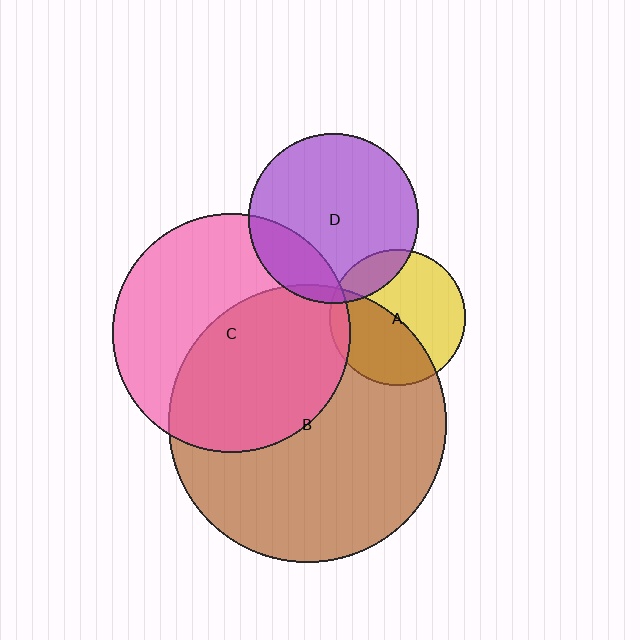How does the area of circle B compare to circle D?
Approximately 2.7 times.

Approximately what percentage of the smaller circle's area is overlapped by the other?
Approximately 20%.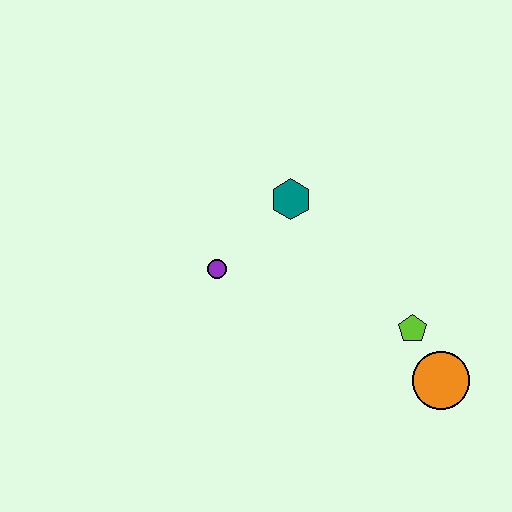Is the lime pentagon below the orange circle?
No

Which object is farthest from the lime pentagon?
The purple circle is farthest from the lime pentagon.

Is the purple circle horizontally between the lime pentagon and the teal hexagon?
No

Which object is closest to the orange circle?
The lime pentagon is closest to the orange circle.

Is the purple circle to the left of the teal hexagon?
Yes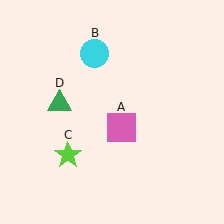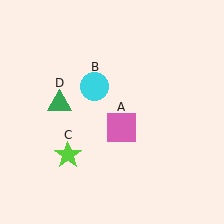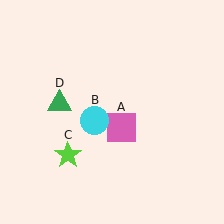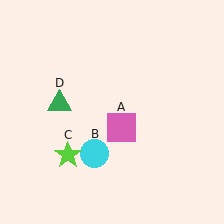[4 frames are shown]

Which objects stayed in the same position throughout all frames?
Pink square (object A) and lime star (object C) and green triangle (object D) remained stationary.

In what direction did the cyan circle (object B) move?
The cyan circle (object B) moved down.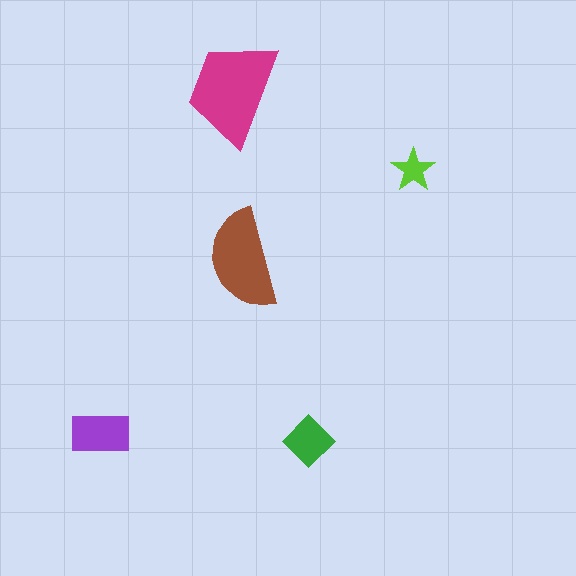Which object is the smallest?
The lime star.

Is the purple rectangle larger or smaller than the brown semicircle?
Smaller.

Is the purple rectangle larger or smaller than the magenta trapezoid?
Smaller.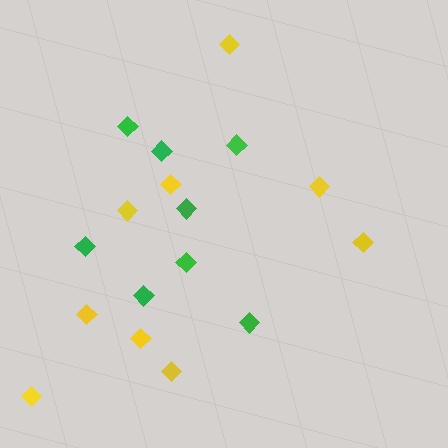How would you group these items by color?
There are 2 groups: one group of yellow diamonds (9) and one group of green diamonds (8).